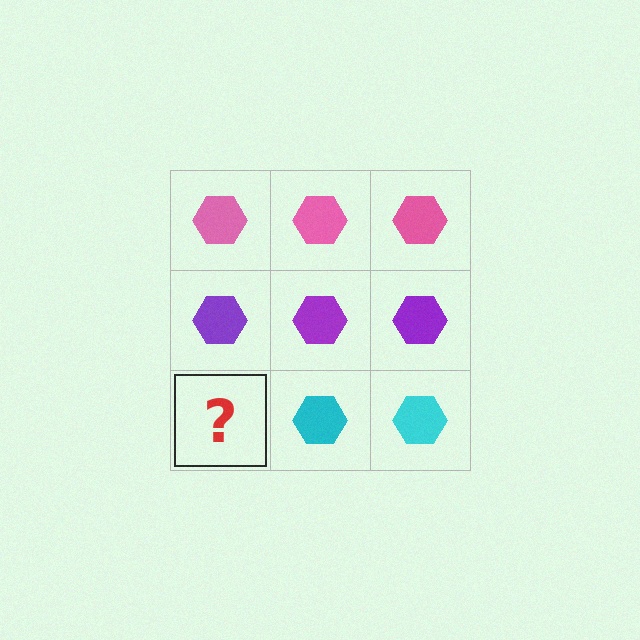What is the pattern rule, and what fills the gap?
The rule is that each row has a consistent color. The gap should be filled with a cyan hexagon.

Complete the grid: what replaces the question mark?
The question mark should be replaced with a cyan hexagon.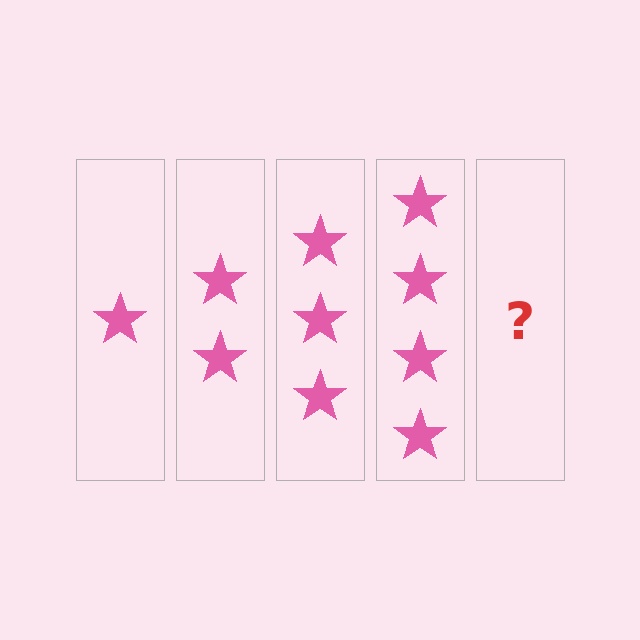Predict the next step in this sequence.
The next step is 5 stars.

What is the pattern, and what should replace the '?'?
The pattern is that each step adds one more star. The '?' should be 5 stars.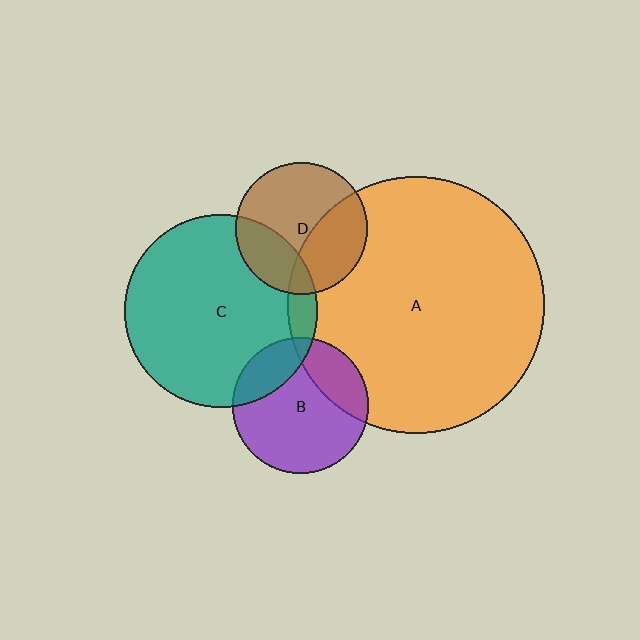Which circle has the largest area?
Circle A (orange).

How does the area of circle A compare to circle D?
Approximately 3.8 times.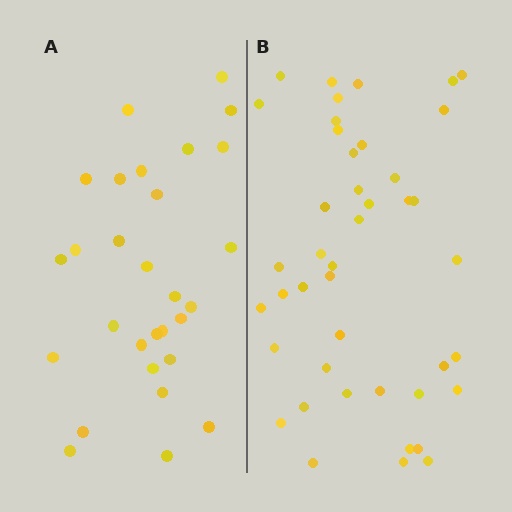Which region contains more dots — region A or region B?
Region B (the right region) has more dots.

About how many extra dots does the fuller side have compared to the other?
Region B has approximately 15 more dots than region A.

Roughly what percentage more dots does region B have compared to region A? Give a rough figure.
About 50% more.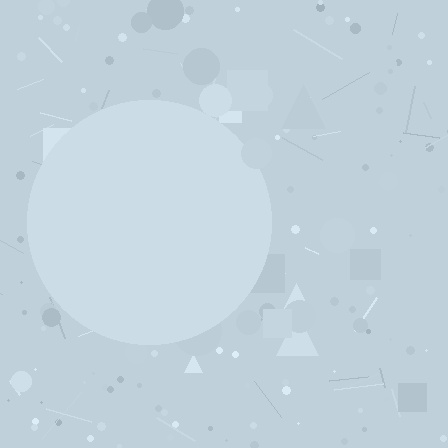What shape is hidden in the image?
A circle is hidden in the image.